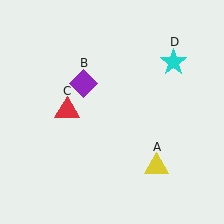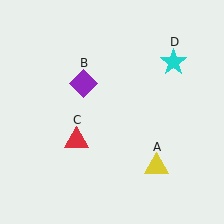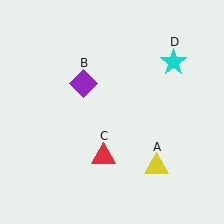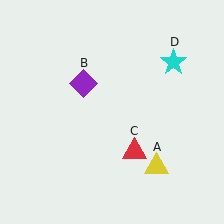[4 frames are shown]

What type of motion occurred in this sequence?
The red triangle (object C) rotated counterclockwise around the center of the scene.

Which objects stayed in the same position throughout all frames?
Yellow triangle (object A) and purple diamond (object B) and cyan star (object D) remained stationary.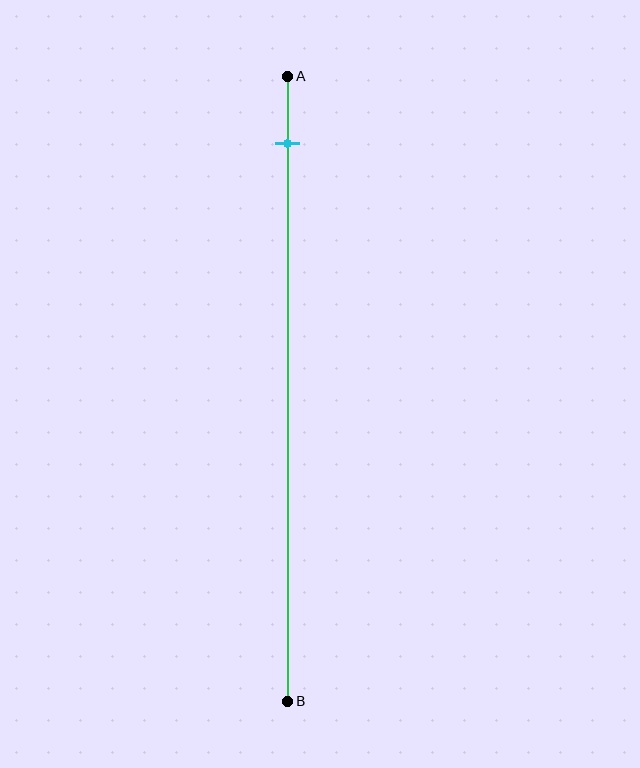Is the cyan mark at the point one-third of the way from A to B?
No, the mark is at about 10% from A, not at the 33% one-third point.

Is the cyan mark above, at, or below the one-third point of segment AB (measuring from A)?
The cyan mark is above the one-third point of segment AB.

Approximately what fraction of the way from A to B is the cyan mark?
The cyan mark is approximately 10% of the way from A to B.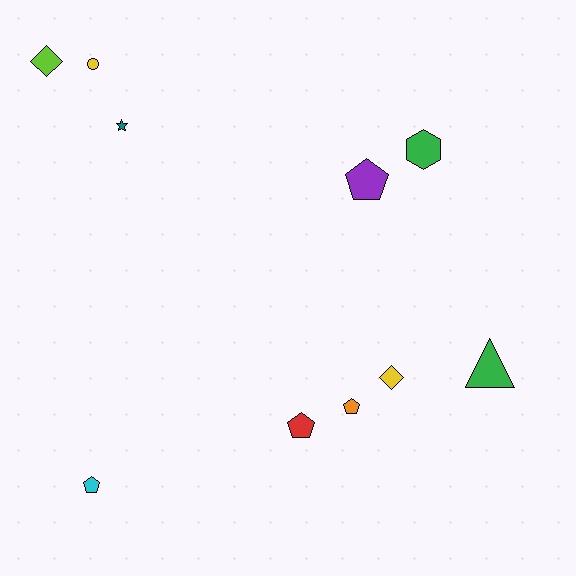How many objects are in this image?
There are 10 objects.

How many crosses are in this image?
There are no crosses.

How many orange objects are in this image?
There is 1 orange object.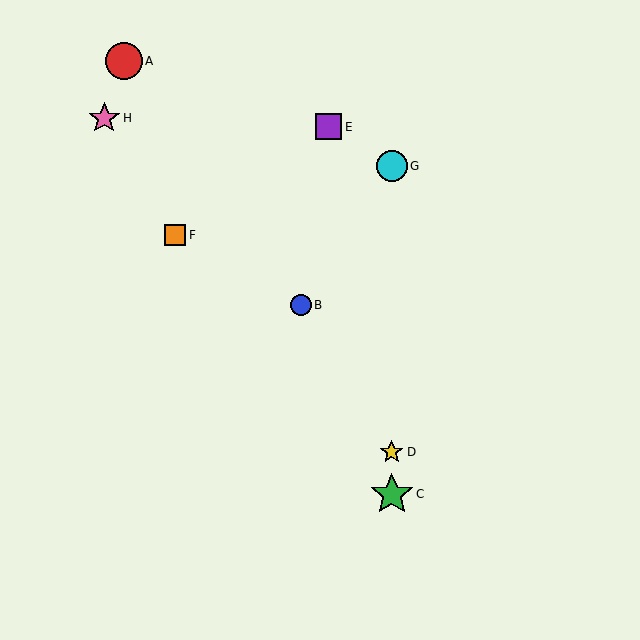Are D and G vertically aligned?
Yes, both are at x≈392.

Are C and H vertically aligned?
No, C is at x≈392 and H is at x≈104.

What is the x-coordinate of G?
Object G is at x≈392.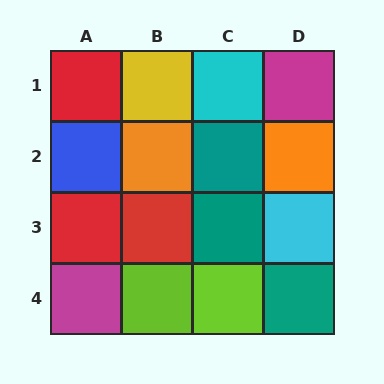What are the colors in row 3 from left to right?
Red, red, teal, cyan.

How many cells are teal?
3 cells are teal.